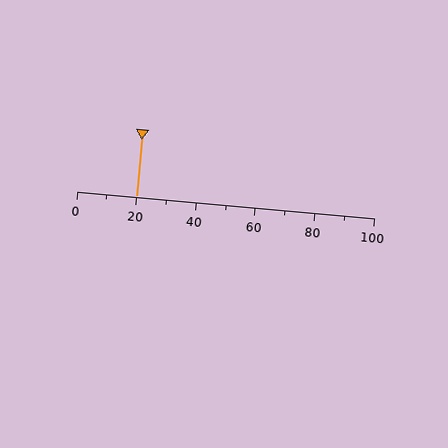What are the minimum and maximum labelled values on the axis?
The axis runs from 0 to 100.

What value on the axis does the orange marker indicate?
The marker indicates approximately 20.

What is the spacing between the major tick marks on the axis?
The major ticks are spaced 20 apart.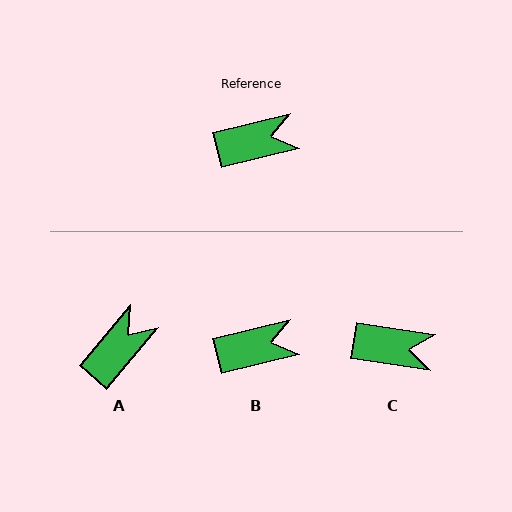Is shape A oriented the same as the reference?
No, it is off by about 37 degrees.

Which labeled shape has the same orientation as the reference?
B.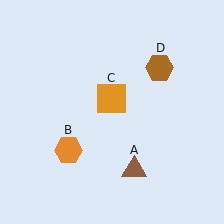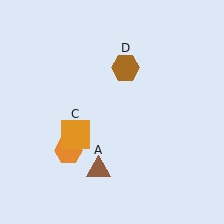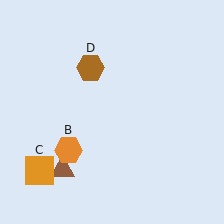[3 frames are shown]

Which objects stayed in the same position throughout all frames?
Orange hexagon (object B) remained stationary.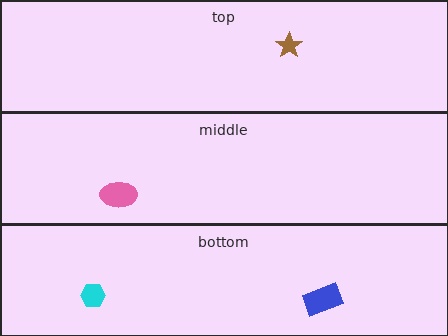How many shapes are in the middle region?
1.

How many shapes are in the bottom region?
2.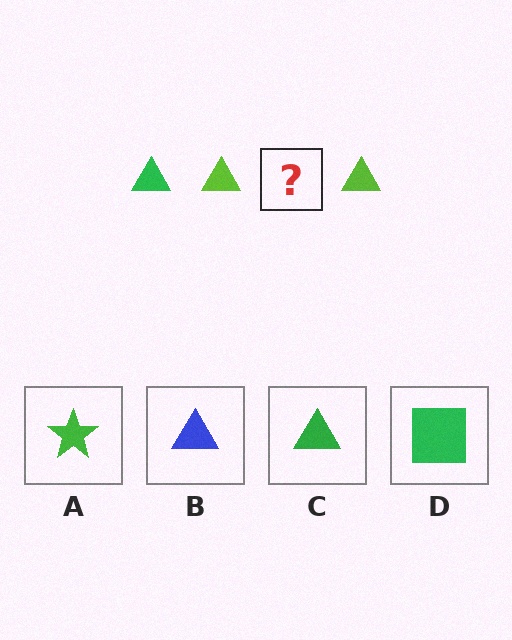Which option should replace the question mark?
Option C.